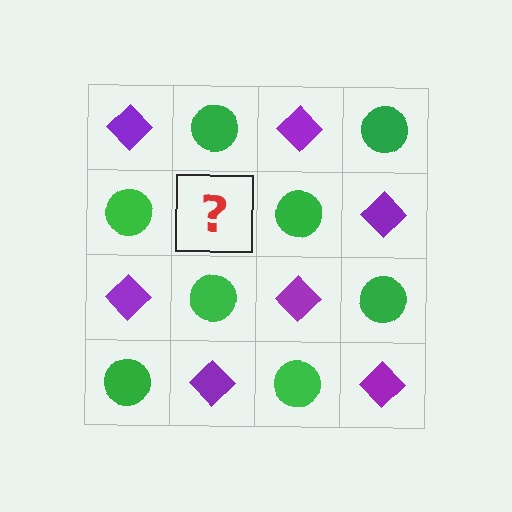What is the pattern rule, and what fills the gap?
The rule is that it alternates purple diamond and green circle in a checkerboard pattern. The gap should be filled with a purple diamond.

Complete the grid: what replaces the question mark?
The question mark should be replaced with a purple diamond.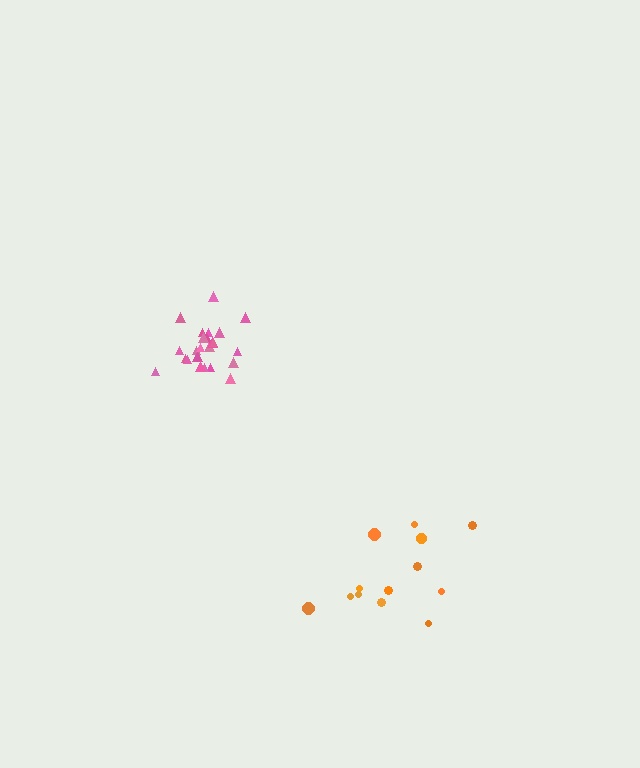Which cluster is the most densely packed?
Pink.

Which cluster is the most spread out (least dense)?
Orange.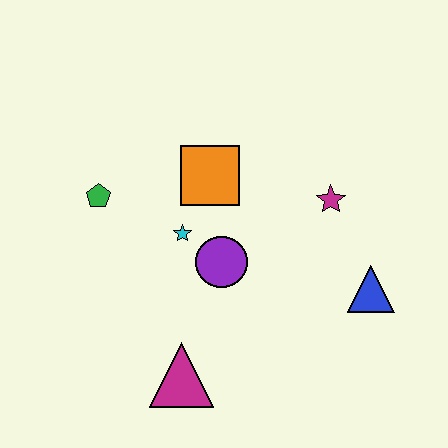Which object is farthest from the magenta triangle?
The magenta star is farthest from the magenta triangle.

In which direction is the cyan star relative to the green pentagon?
The cyan star is to the right of the green pentagon.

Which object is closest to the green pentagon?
The cyan star is closest to the green pentagon.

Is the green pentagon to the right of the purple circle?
No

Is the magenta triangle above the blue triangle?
No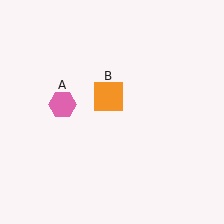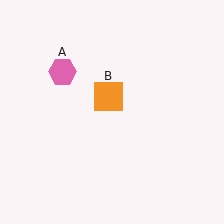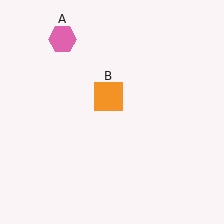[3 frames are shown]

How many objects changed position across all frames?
1 object changed position: pink hexagon (object A).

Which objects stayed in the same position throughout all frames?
Orange square (object B) remained stationary.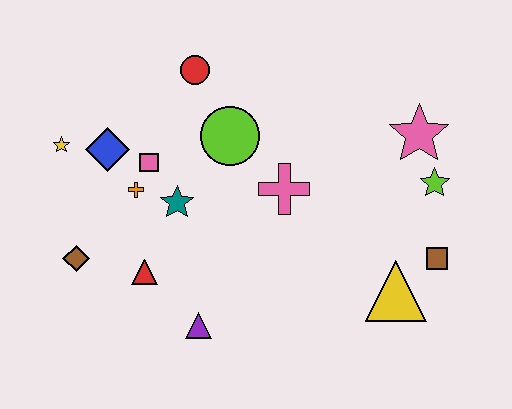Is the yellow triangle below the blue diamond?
Yes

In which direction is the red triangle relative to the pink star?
The red triangle is to the left of the pink star.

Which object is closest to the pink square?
The orange cross is closest to the pink square.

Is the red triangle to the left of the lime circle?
Yes